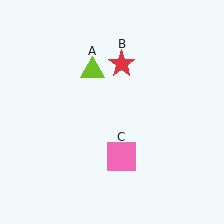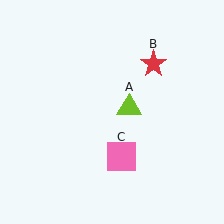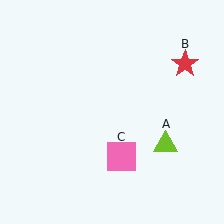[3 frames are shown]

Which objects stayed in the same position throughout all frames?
Pink square (object C) remained stationary.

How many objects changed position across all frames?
2 objects changed position: lime triangle (object A), red star (object B).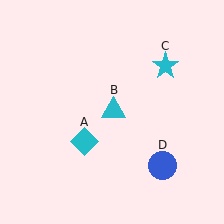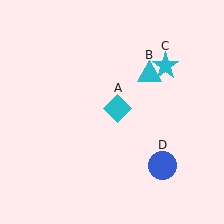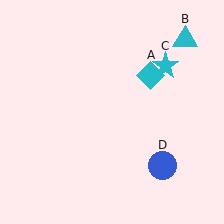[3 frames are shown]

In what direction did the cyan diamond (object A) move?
The cyan diamond (object A) moved up and to the right.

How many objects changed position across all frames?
2 objects changed position: cyan diamond (object A), cyan triangle (object B).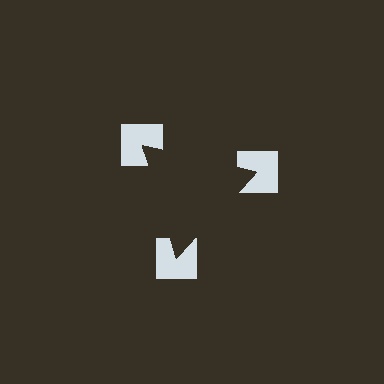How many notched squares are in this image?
There are 3 — one at each vertex of the illusory triangle.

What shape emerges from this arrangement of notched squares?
An illusory triangle — its edges are inferred from the aligned wedge cuts in the notched squares, not physically drawn.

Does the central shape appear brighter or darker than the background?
It typically appears slightly darker than the background, even though no actual brightness change is drawn.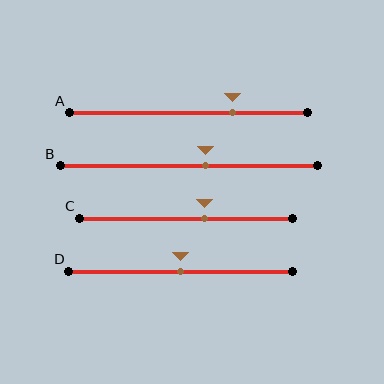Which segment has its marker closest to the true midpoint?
Segment D has its marker closest to the true midpoint.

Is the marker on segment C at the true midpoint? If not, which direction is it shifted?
No, the marker on segment C is shifted to the right by about 9% of the segment length.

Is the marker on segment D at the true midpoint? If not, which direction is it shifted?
Yes, the marker on segment D is at the true midpoint.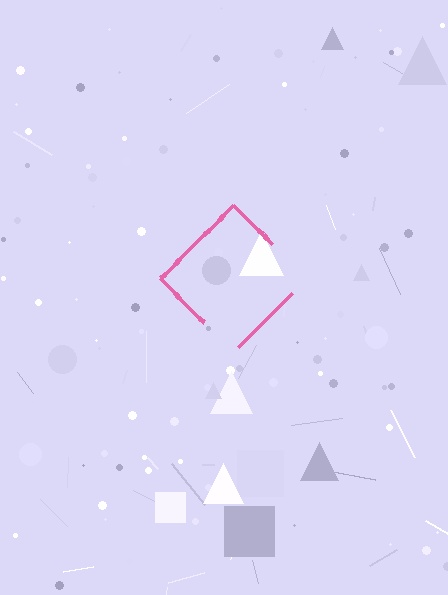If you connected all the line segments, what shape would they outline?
They would outline a diamond.